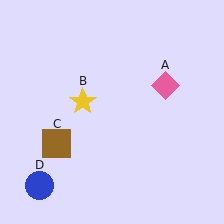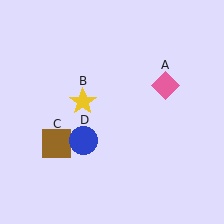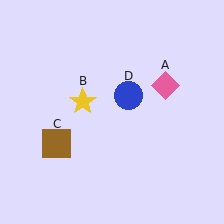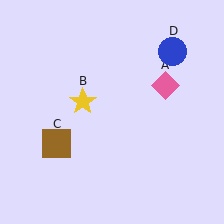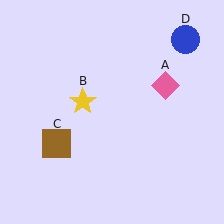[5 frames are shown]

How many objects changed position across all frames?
1 object changed position: blue circle (object D).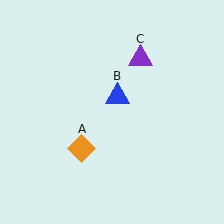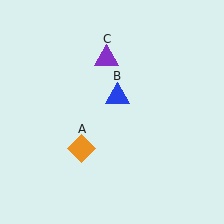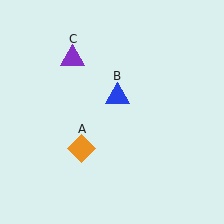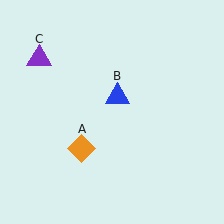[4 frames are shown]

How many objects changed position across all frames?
1 object changed position: purple triangle (object C).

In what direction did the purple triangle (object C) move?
The purple triangle (object C) moved left.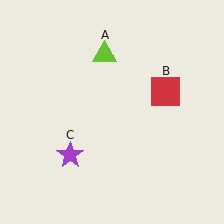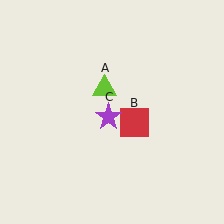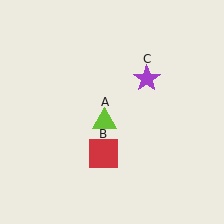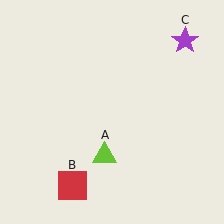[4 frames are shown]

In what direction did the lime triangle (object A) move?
The lime triangle (object A) moved down.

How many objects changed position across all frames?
3 objects changed position: lime triangle (object A), red square (object B), purple star (object C).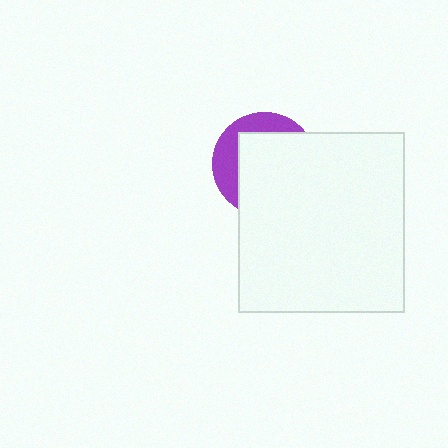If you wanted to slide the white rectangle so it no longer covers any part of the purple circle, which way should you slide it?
Slide it toward the lower-right — that is the most direct way to separate the two shapes.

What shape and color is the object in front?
The object in front is a white rectangle.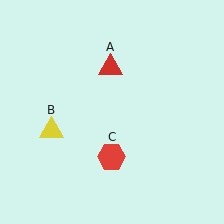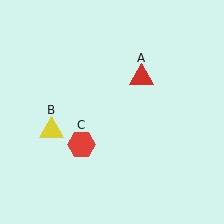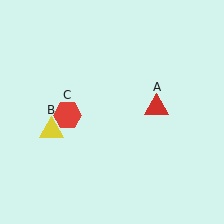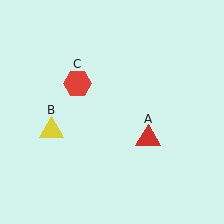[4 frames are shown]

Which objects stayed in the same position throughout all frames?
Yellow triangle (object B) remained stationary.